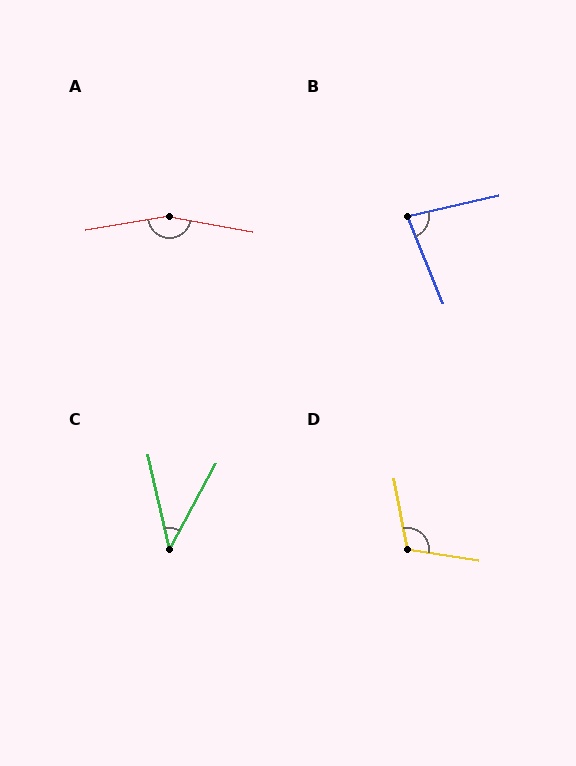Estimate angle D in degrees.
Approximately 109 degrees.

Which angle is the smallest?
C, at approximately 41 degrees.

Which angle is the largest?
A, at approximately 161 degrees.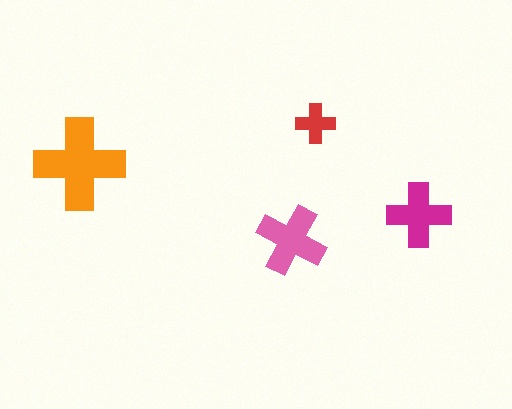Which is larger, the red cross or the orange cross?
The orange one.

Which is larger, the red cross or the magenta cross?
The magenta one.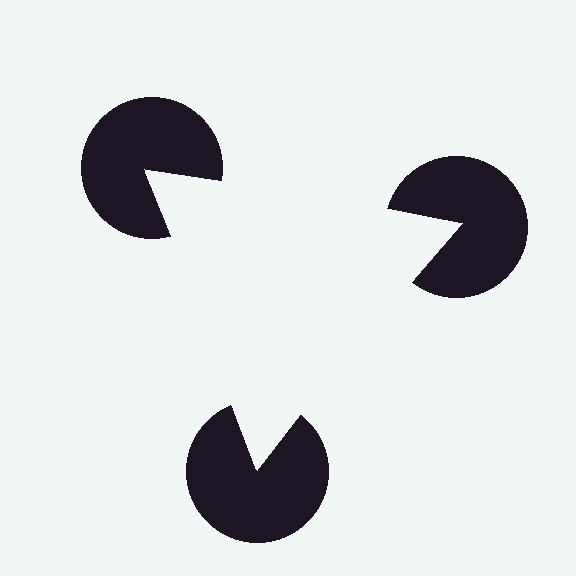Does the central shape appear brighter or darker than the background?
It typically appears slightly brighter than the background, even though no actual brightness change is drawn.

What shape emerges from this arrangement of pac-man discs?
An illusory triangle — its edges are inferred from the aligned wedge cuts in the pac-man discs, not physically drawn.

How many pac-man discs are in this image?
There are 3 — one at each vertex of the illusory triangle.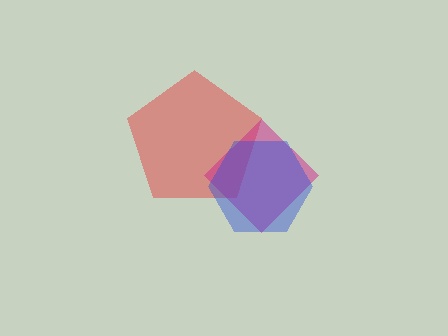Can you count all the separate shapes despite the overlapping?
Yes, there are 3 separate shapes.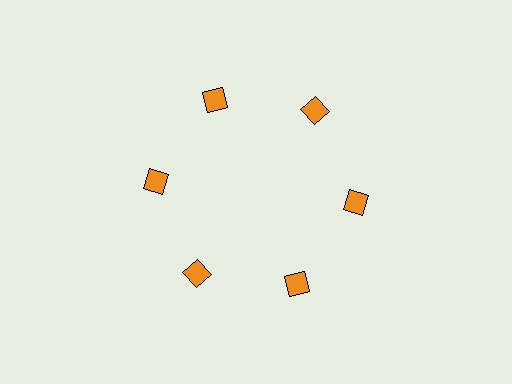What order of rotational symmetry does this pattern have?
This pattern has 6-fold rotational symmetry.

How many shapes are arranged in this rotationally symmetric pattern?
There are 6 shapes, arranged in 6 groups of 1.